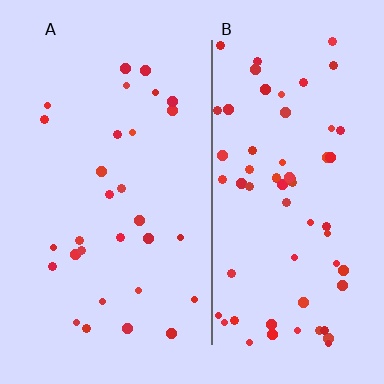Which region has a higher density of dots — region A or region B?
B (the right).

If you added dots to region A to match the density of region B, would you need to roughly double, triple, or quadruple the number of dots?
Approximately double.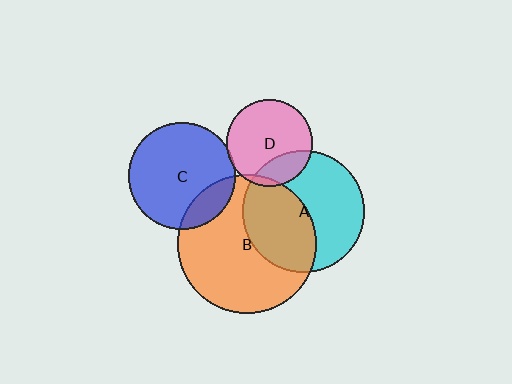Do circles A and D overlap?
Yes.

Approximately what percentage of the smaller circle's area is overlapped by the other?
Approximately 25%.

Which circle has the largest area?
Circle B (orange).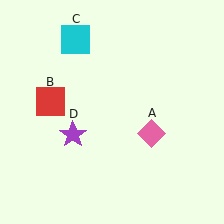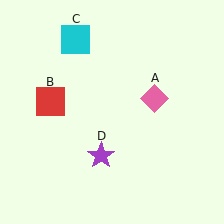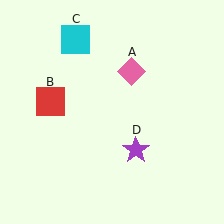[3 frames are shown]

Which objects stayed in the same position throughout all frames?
Red square (object B) and cyan square (object C) remained stationary.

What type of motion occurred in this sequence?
The pink diamond (object A), purple star (object D) rotated counterclockwise around the center of the scene.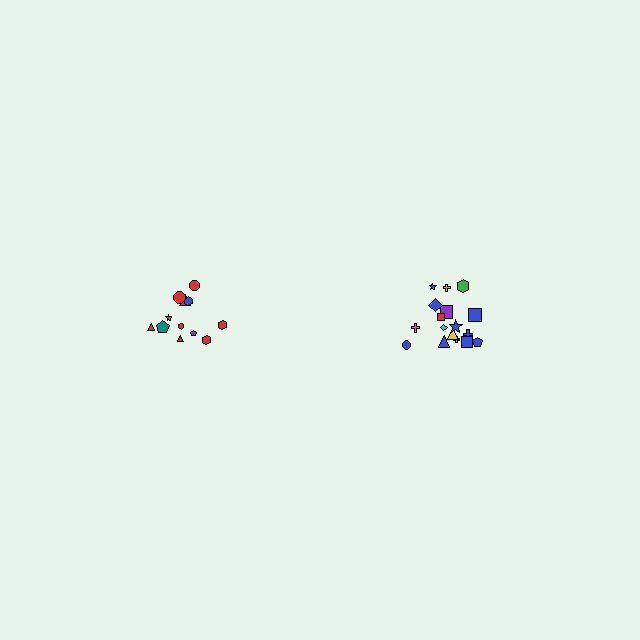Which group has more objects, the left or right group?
The right group.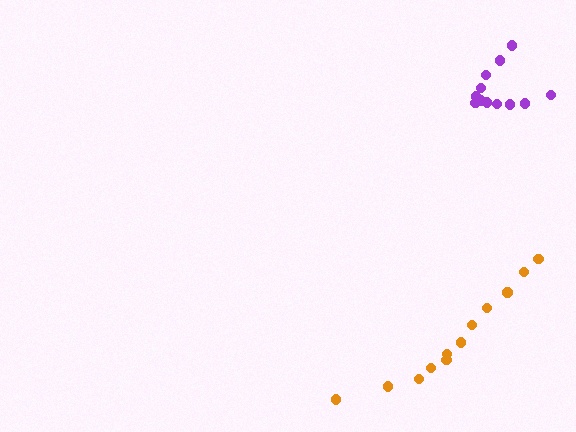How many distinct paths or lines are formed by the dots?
There are 2 distinct paths.